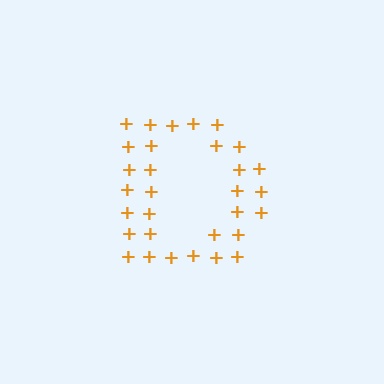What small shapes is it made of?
It is made of small plus signs.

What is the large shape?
The large shape is the letter D.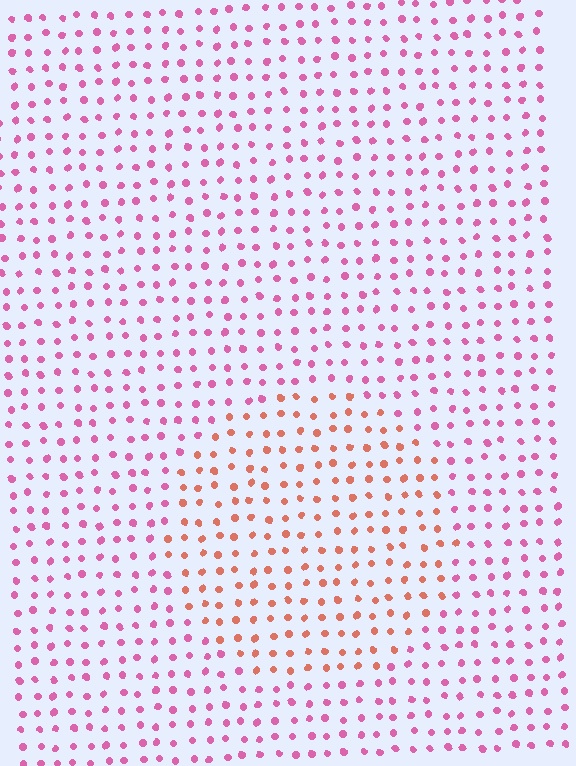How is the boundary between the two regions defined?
The boundary is defined purely by a slight shift in hue (about 44 degrees). Spacing, size, and orientation are identical on both sides.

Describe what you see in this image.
The image is filled with small pink elements in a uniform arrangement. A circle-shaped region is visible where the elements are tinted to a slightly different hue, forming a subtle color boundary.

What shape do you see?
I see a circle.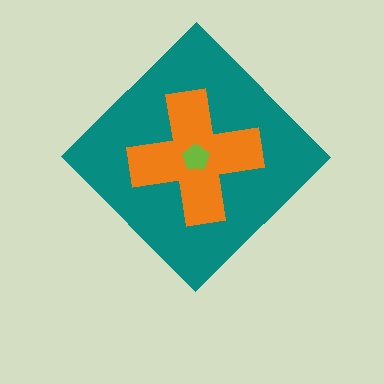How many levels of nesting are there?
3.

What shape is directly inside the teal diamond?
The orange cross.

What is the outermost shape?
The teal diamond.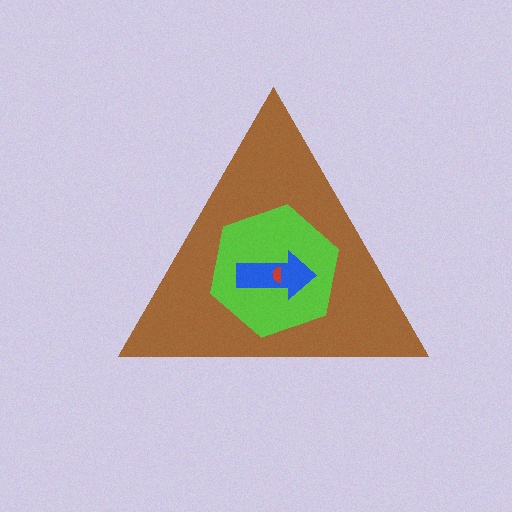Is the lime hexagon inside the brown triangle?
Yes.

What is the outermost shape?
The brown triangle.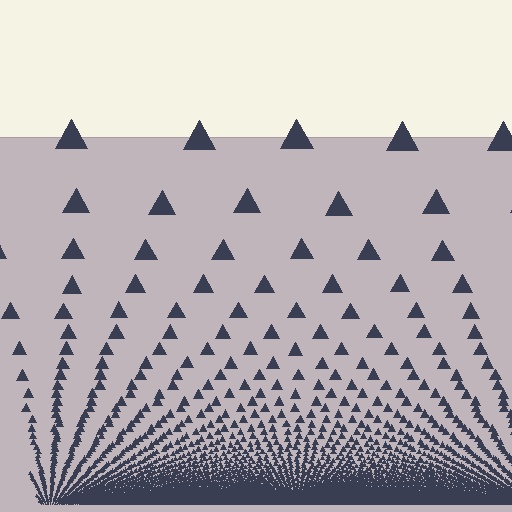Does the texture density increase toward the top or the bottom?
Density increases toward the bottom.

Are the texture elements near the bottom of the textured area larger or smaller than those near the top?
Smaller. The gradient is inverted — elements near the bottom are smaller and denser.